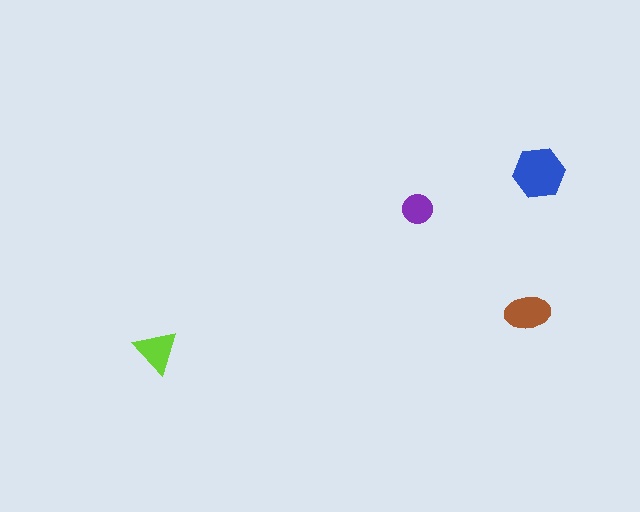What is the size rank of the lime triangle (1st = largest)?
3rd.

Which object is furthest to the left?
The lime triangle is leftmost.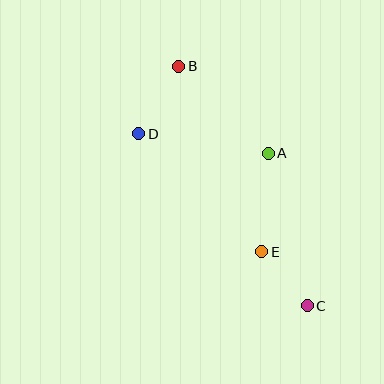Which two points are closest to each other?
Points C and E are closest to each other.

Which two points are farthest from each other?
Points B and C are farthest from each other.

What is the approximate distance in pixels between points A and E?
The distance between A and E is approximately 99 pixels.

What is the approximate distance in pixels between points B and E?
The distance between B and E is approximately 203 pixels.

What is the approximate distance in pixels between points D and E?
The distance between D and E is approximately 170 pixels.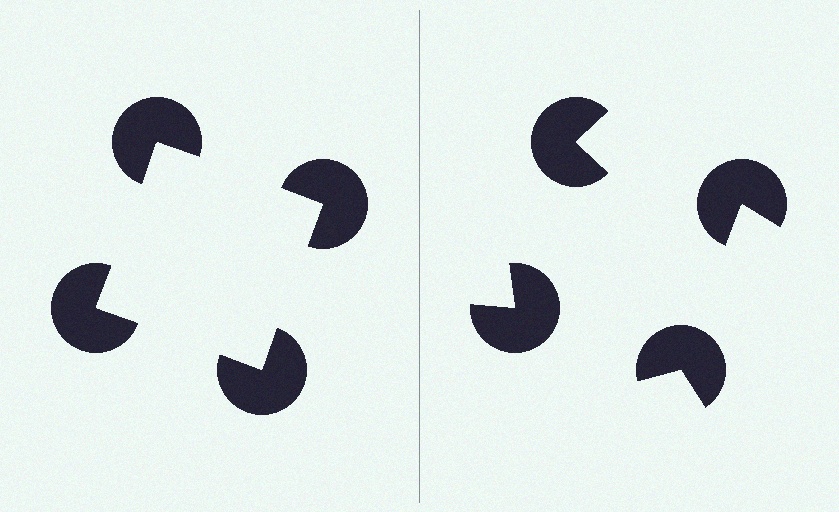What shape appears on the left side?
An illusory square.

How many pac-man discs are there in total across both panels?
8 — 4 on each side.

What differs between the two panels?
The pac-man discs are positioned identically on both sides; only the wedge orientations differ. On the left they align to a square; on the right they are misaligned.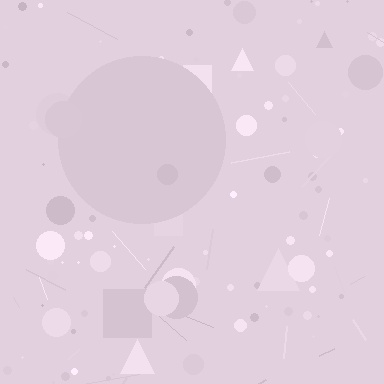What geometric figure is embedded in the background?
A circle is embedded in the background.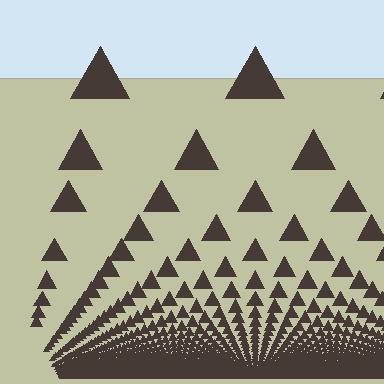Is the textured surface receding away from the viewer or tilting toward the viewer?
The surface appears to tilt toward the viewer. Texture elements get larger and sparser toward the top.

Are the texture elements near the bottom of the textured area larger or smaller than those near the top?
Smaller. The gradient is inverted — elements near the bottom are smaller and denser.